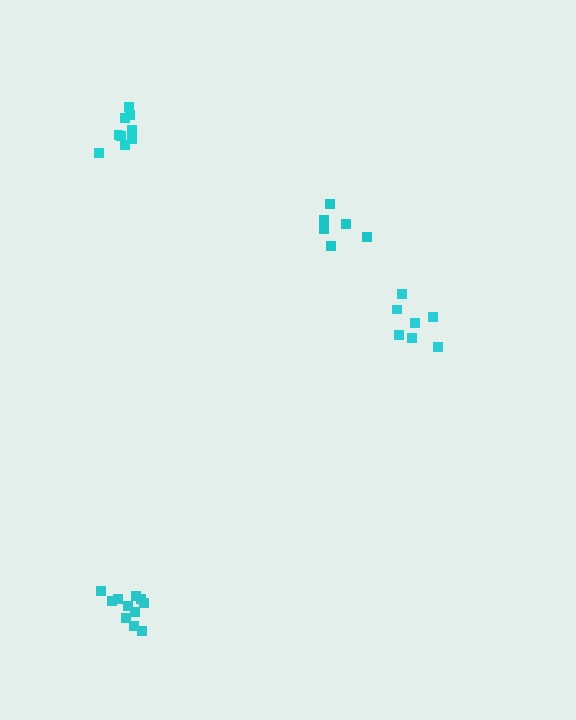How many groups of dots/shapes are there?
There are 4 groups.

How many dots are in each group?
Group 1: 6 dots, Group 2: 11 dots, Group 3: 9 dots, Group 4: 7 dots (33 total).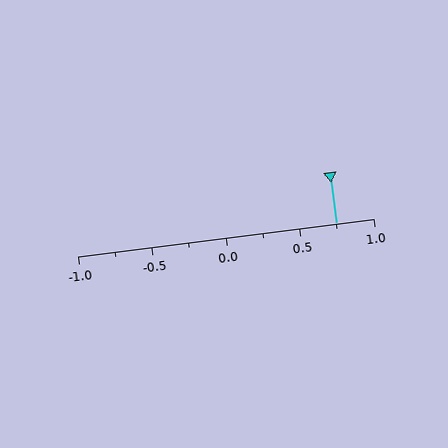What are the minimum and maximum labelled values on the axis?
The axis runs from -1.0 to 1.0.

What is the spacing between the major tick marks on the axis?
The major ticks are spaced 0.5 apart.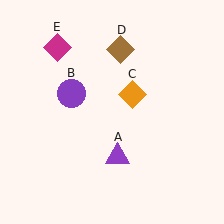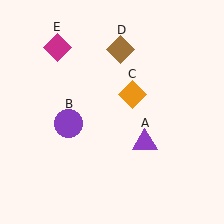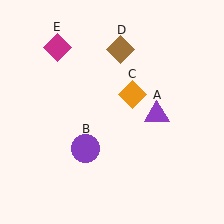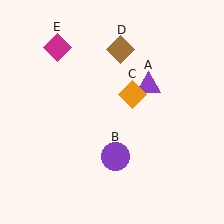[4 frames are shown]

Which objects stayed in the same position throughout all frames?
Orange diamond (object C) and brown diamond (object D) and magenta diamond (object E) remained stationary.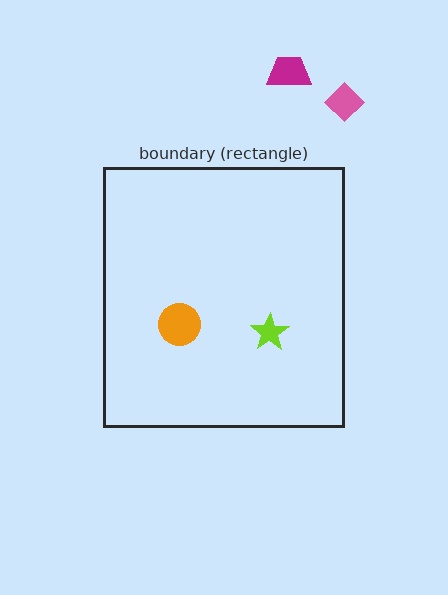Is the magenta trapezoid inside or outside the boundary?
Outside.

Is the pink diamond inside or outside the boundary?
Outside.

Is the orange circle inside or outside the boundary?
Inside.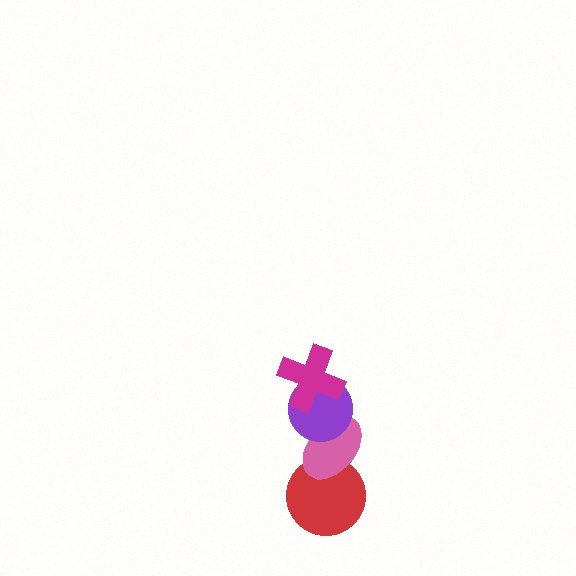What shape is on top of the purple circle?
The magenta cross is on top of the purple circle.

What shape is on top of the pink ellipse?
The purple circle is on top of the pink ellipse.